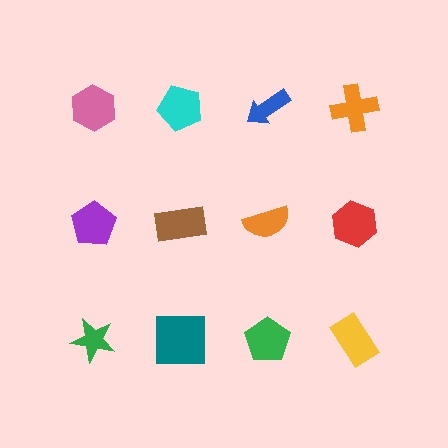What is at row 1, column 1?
A pink hexagon.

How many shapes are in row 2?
4 shapes.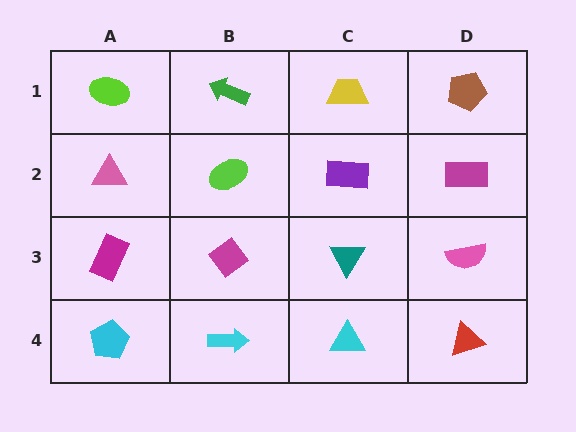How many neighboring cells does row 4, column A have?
2.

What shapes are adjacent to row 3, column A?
A pink triangle (row 2, column A), a cyan pentagon (row 4, column A), a magenta diamond (row 3, column B).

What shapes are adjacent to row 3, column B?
A lime ellipse (row 2, column B), a cyan arrow (row 4, column B), a magenta rectangle (row 3, column A), a teal triangle (row 3, column C).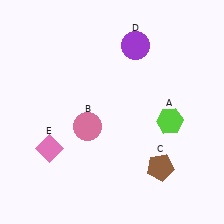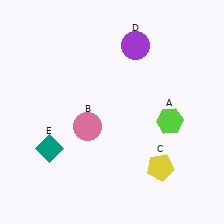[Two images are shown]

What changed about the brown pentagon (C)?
In Image 1, C is brown. In Image 2, it changed to yellow.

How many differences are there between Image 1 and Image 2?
There are 2 differences between the two images.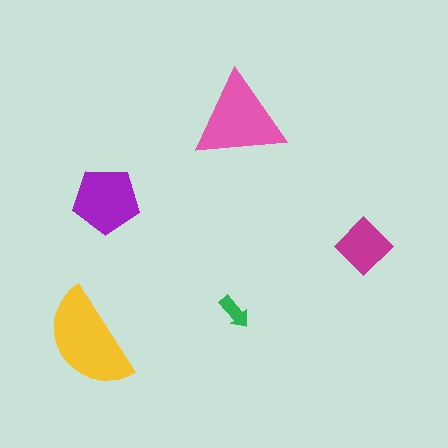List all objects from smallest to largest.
The green arrow, the magenta diamond, the purple pentagon, the pink triangle, the yellow semicircle.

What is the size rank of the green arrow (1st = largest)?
5th.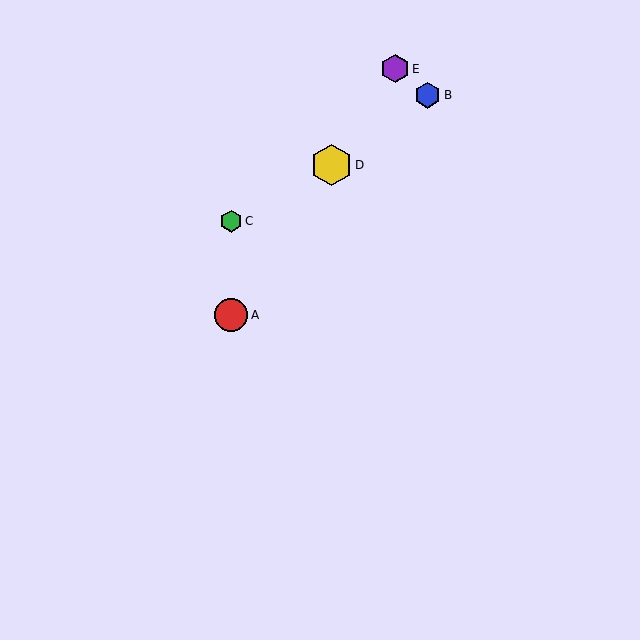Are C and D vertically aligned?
No, C is at x≈231 and D is at x≈331.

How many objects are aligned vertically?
2 objects (A, C) are aligned vertically.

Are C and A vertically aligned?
Yes, both are at x≈231.